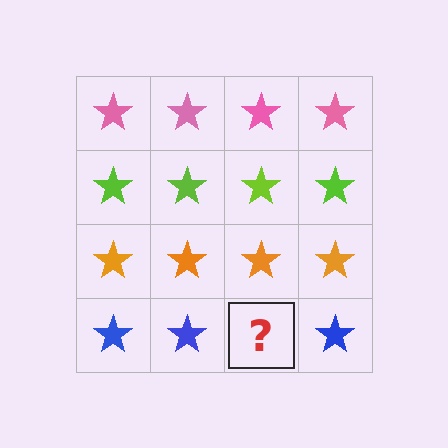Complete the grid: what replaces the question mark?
The question mark should be replaced with a blue star.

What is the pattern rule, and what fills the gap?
The rule is that each row has a consistent color. The gap should be filled with a blue star.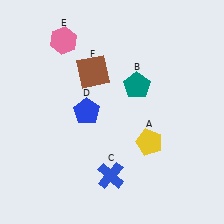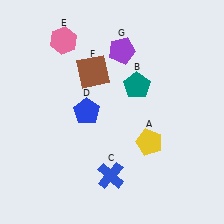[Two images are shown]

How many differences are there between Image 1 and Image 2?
There is 1 difference between the two images.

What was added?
A purple pentagon (G) was added in Image 2.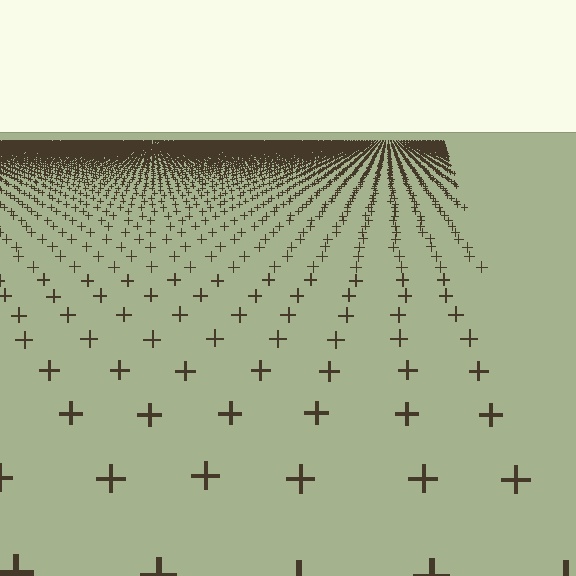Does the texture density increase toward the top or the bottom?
Density increases toward the top.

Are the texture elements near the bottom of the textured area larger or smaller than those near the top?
Larger. Near the bottom, elements are closer to the viewer and appear at a bigger on-screen size.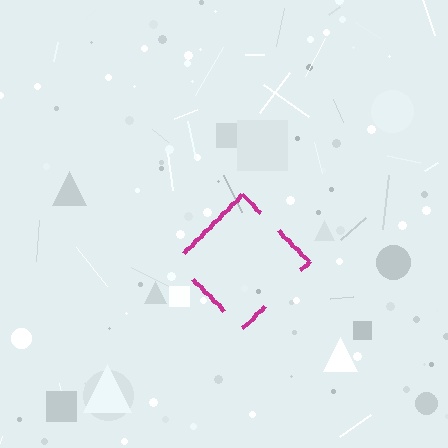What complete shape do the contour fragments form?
The contour fragments form a diamond.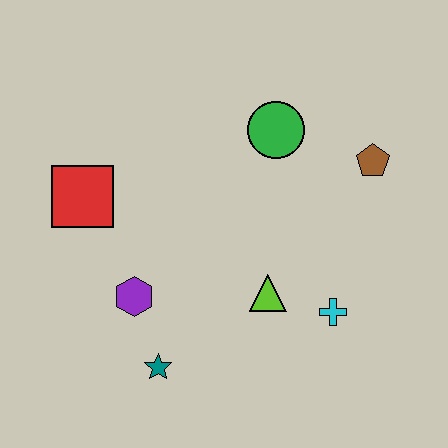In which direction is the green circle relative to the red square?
The green circle is to the right of the red square.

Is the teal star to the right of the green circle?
No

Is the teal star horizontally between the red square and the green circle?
Yes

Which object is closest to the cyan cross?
The lime triangle is closest to the cyan cross.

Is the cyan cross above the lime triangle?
No